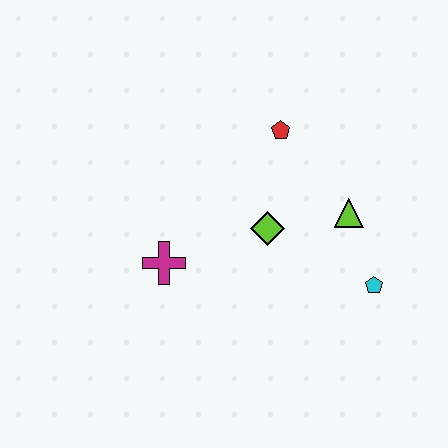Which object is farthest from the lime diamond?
The cyan pentagon is farthest from the lime diamond.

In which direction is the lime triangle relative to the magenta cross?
The lime triangle is to the right of the magenta cross.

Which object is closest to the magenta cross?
The lime diamond is closest to the magenta cross.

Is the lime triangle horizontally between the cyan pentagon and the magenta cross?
Yes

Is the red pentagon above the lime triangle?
Yes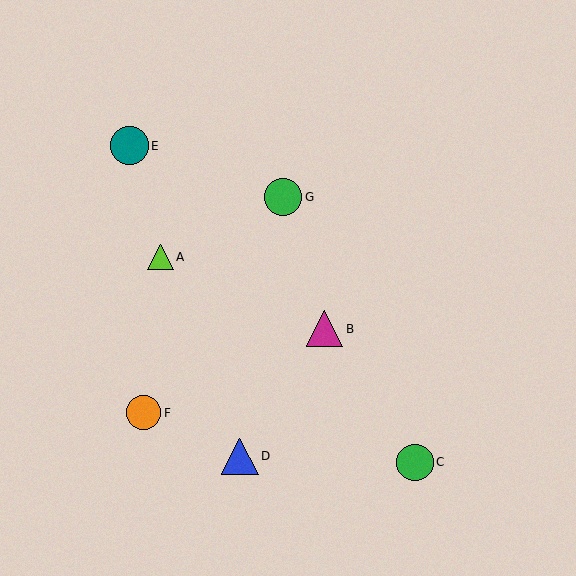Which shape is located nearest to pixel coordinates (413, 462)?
The green circle (labeled C) at (415, 462) is nearest to that location.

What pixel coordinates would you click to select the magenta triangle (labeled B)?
Click at (325, 329) to select the magenta triangle B.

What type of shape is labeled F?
Shape F is an orange circle.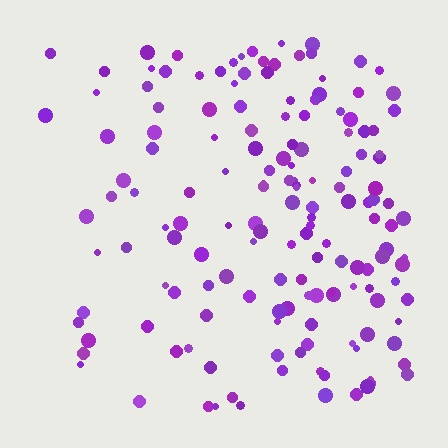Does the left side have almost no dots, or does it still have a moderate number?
Still a moderate number, just noticeably fewer than the right.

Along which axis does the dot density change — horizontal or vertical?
Horizontal.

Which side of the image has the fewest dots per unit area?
The left.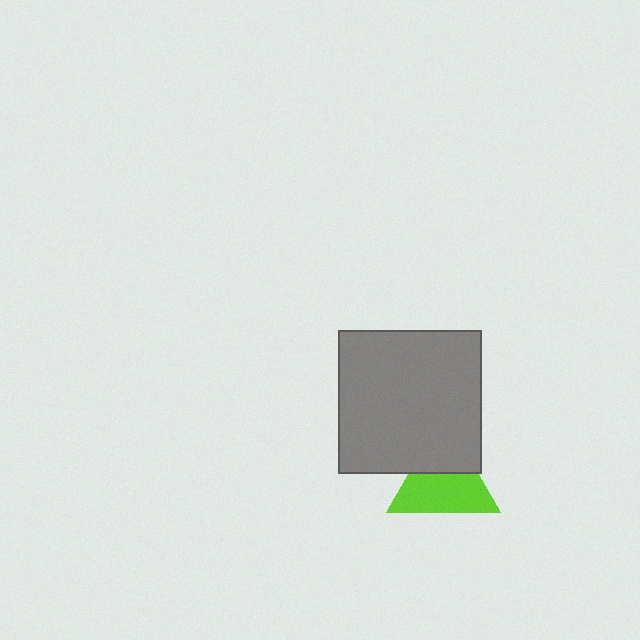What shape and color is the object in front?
The object in front is a gray rectangle.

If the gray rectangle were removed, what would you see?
You would see the complete lime triangle.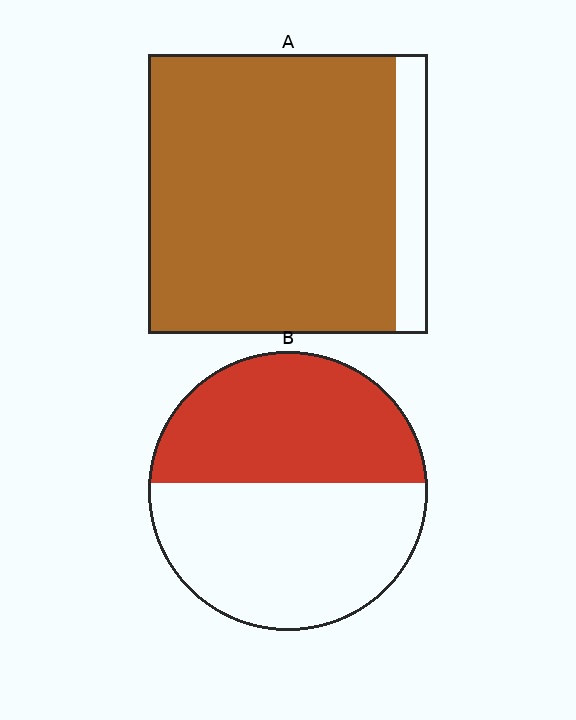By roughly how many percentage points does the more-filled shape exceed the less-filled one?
By roughly 40 percentage points (A over B).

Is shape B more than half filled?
Roughly half.